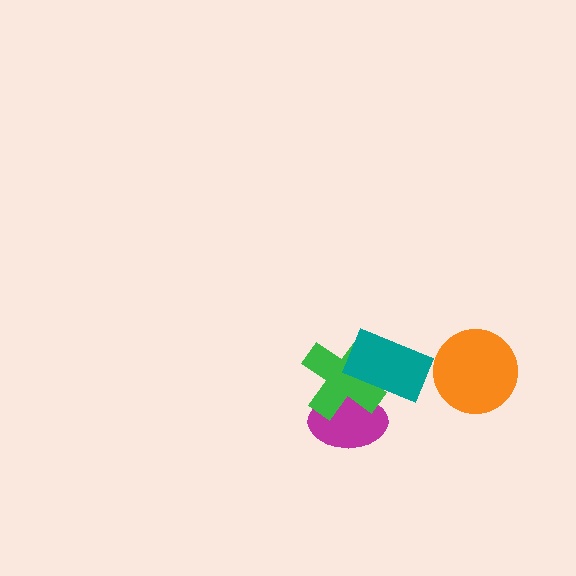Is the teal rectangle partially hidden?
No, no other shape covers it.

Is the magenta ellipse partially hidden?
Yes, it is partially covered by another shape.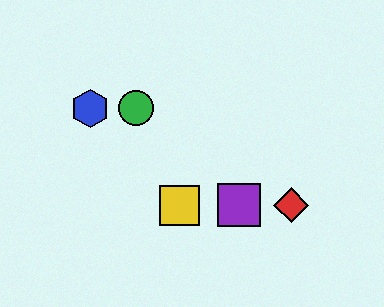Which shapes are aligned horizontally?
The red diamond, the yellow square, the purple square are aligned horizontally.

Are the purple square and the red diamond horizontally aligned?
Yes, both are at y≈205.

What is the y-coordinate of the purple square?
The purple square is at y≈205.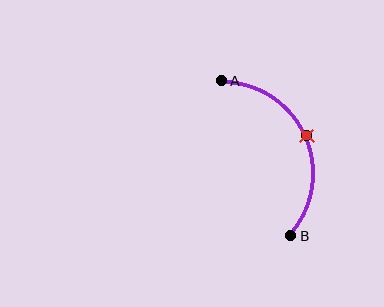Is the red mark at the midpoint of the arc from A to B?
Yes. The red mark lies on the arc at equal arc-length from both A and B — it is the arc midpoint.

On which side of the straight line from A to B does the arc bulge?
The arc bulges to the right of the straight line connecting A and B.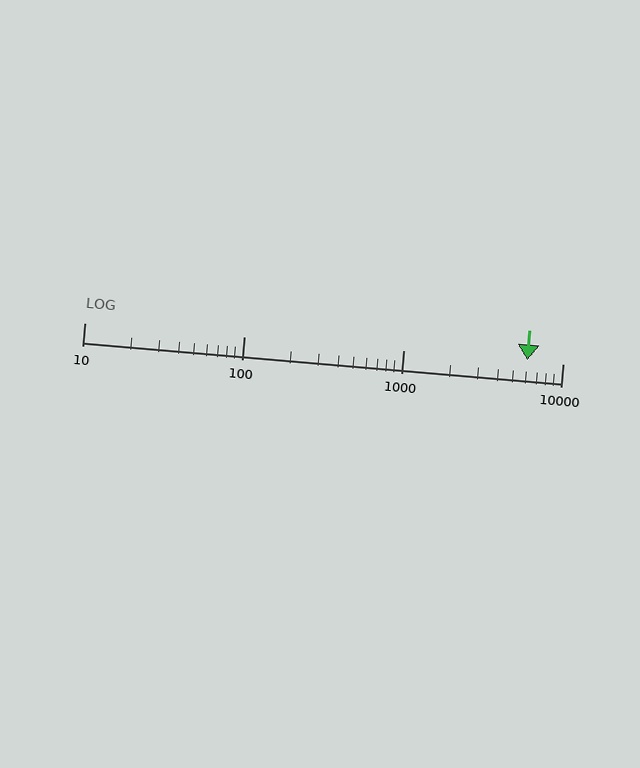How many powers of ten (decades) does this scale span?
The scale spans 3 decades, from 10 to 10000.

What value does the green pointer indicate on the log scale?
The pointer indicates approximately 6000.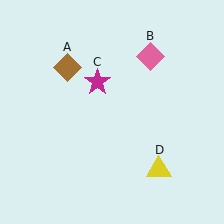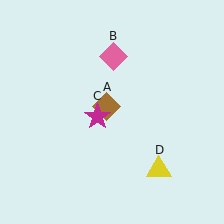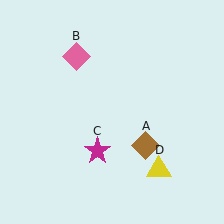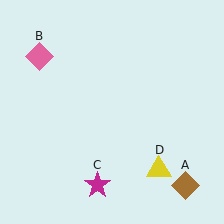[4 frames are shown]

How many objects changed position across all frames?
3 objects changed position: brown diamond (object A), pink diamond (object B), magenta star (object C).